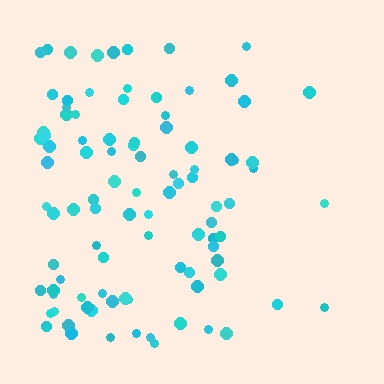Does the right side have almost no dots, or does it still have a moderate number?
Still a moderate number, just noticeably fewer than the left.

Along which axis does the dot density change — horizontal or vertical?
Horizontal.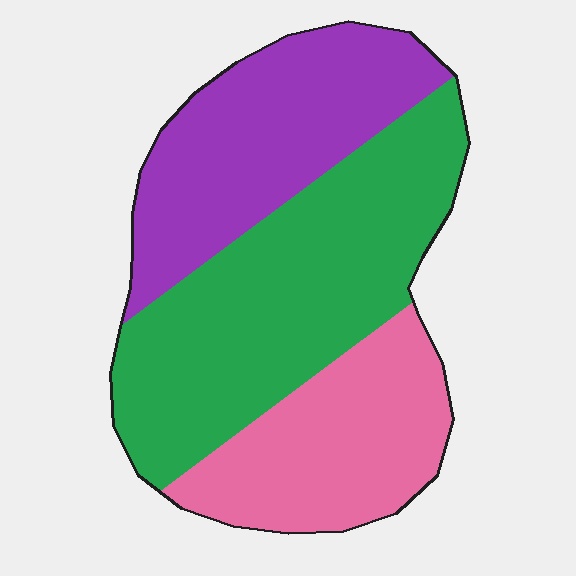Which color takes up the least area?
Pink, at roughly 25%.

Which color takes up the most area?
Green, at roughly 45%.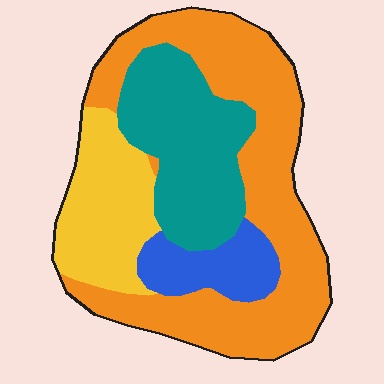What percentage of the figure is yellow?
Yellow covers 19% of the figure.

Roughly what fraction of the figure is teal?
Teal covers roughly 25% of the figure.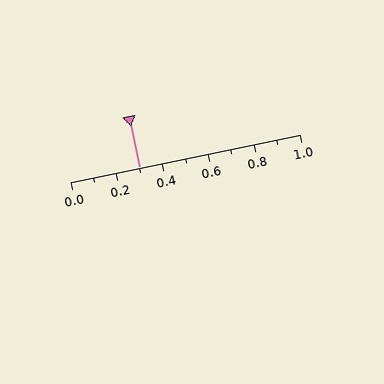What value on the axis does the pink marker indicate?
The marker indicates approximately 0.3.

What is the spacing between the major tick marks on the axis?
The major ticks are spaced 0.2 apart.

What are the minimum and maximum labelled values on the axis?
The axis runs from 0.0 to 1.0.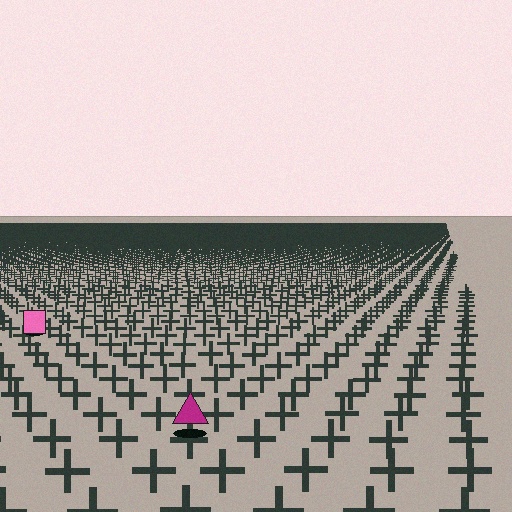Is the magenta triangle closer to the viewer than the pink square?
Yes. The magenta triangle is closer — you can tell from the texture gradient: the ground texture is coarser near it.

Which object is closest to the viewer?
The magenta triangle is closest. The texture marks near it are larger and more spread out.